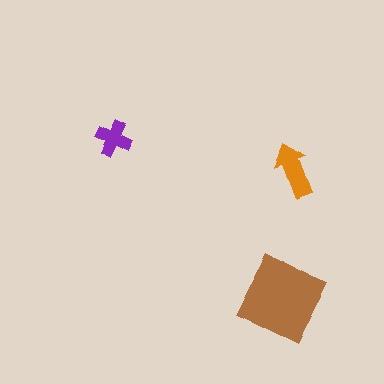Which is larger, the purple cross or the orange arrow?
The orange arrow.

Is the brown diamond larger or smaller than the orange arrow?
Larger.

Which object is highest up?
The purple cross is topmost.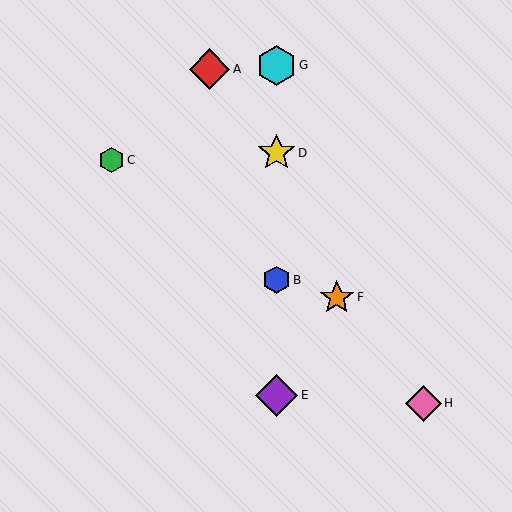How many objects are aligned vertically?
4 objects (B, D, E, G) are aligned vertically.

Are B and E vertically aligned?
Yes, both are at x≈276.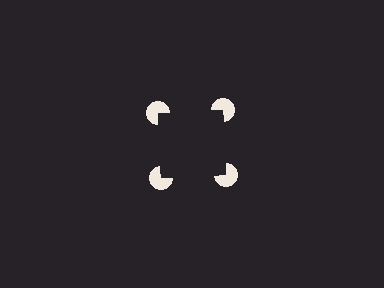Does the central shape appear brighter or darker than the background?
It typically appears slightly darker than the background, even though no actual brightness change is drawn.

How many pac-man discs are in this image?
There are 4 — one at each vertex of the illusory square.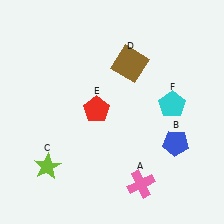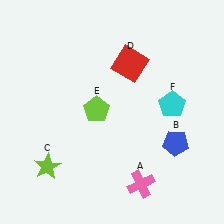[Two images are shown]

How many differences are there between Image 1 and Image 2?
There are 2 differences between the two images.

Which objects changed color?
D changed from brown to red. E changed from red to lime.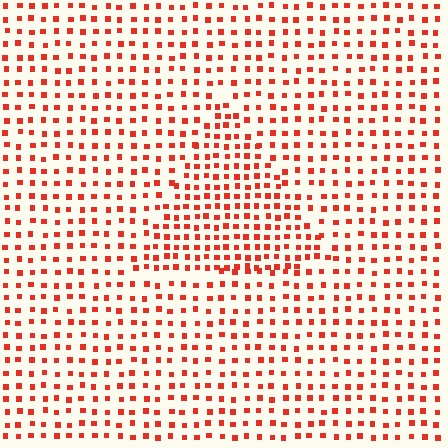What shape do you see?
I see a triangle.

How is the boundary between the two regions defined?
The boundary is defined by a change in element density (approximately 1.6x ratio). All elements are the same color, size, and shape.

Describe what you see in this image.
The image contains small red elements arranged at two different densities. A triangle-shaped region is visible where the elements are more densely packed than the surrounding area.